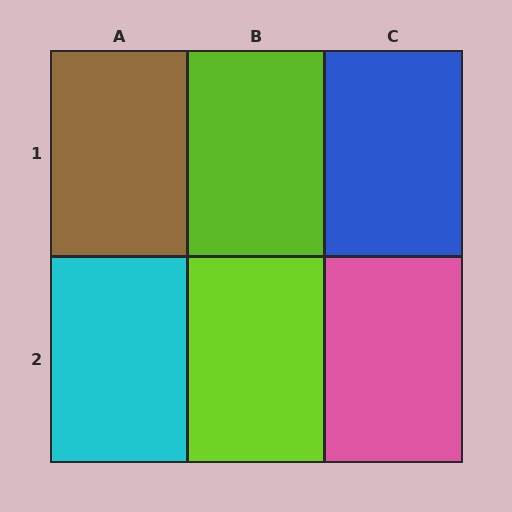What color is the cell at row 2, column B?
Lime.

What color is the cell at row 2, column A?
Cyan.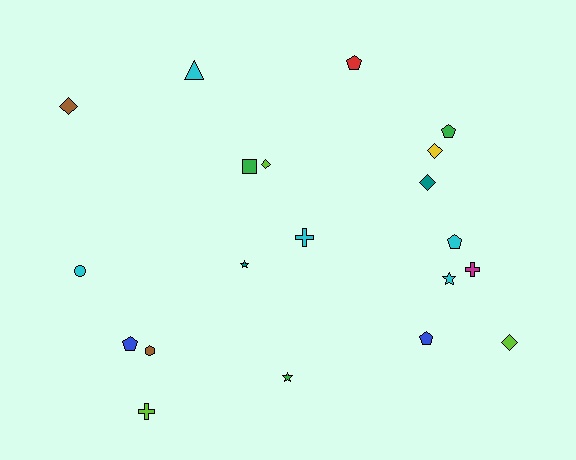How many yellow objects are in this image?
There is 1 yellow object.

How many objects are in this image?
There are 20 objects.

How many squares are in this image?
There is 1 square.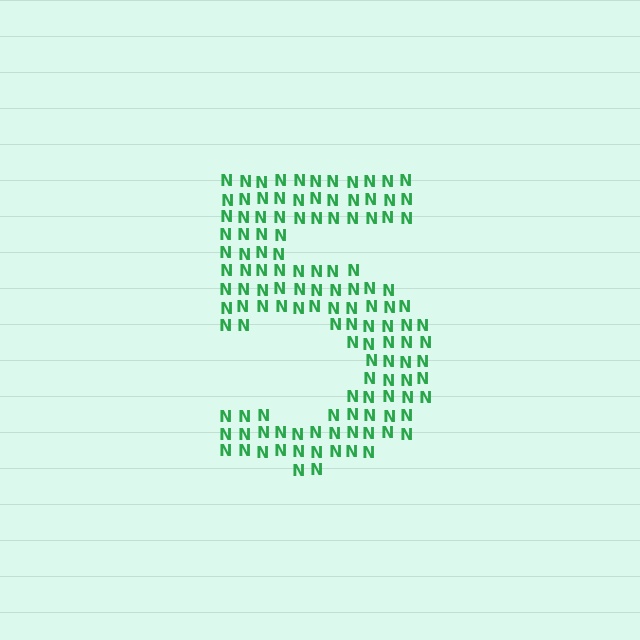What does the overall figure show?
The overall figure shows the digit 5.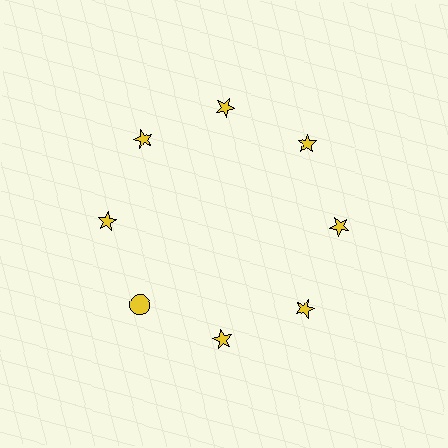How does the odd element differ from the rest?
It has a different shape: circle instead of star.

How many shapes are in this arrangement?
There are 8 shapes arranged in a ring pattern.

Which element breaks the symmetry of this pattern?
The yellow circle at roughly the 8 o'clock position breaks the symmetry. All other shapes are yellow stars.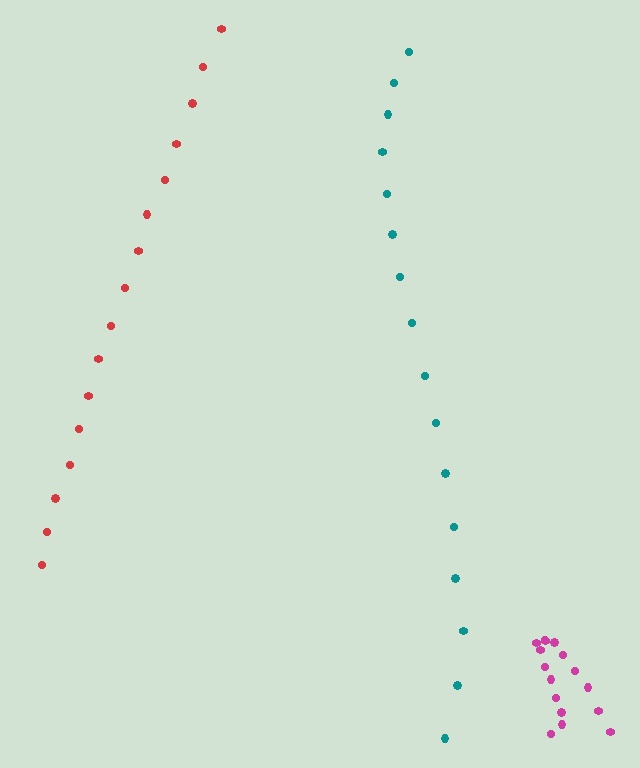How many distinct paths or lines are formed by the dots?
There are 3 distinct paths.